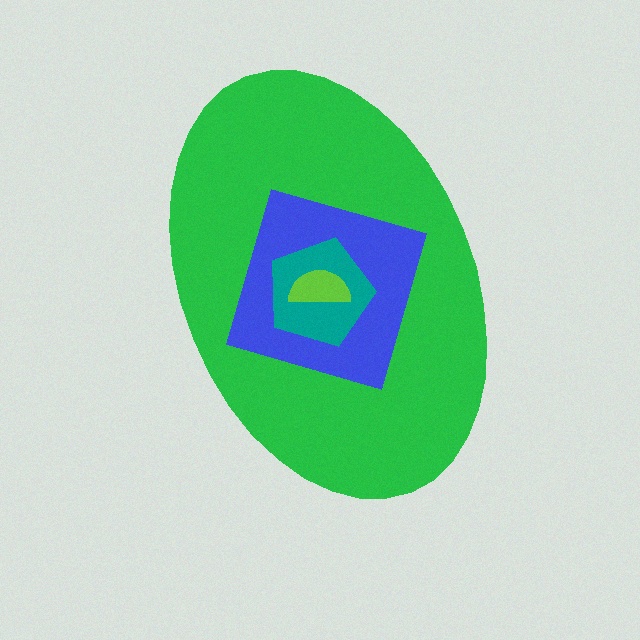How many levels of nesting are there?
4.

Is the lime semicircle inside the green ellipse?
Yes.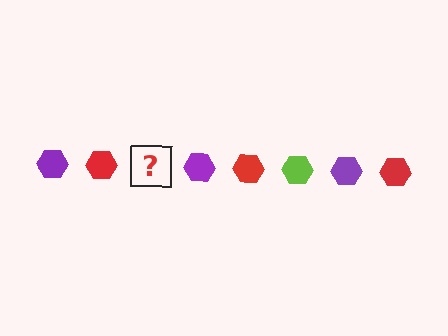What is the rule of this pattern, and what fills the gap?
The rule is that the pattern cycles through purple, red, lime hexagons. The gap should be filled with a lime hexagon.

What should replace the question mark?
The question mark should be replaced with a lime hexagon.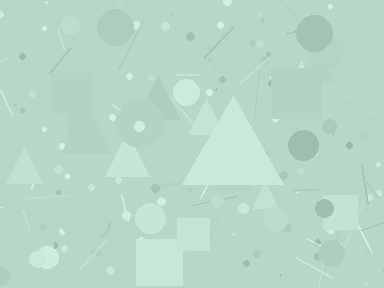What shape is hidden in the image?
A triangle is hidden in the image.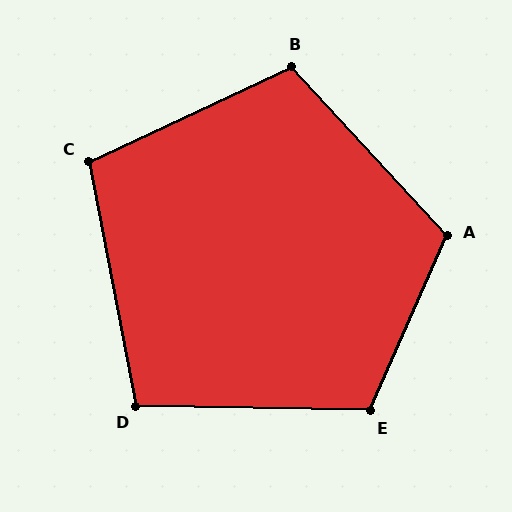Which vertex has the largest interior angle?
A, at approximately 114 degrees.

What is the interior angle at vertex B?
Approximately 108 degrees (obtuse).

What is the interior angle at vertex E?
Approximately 113 degrees (obtuse).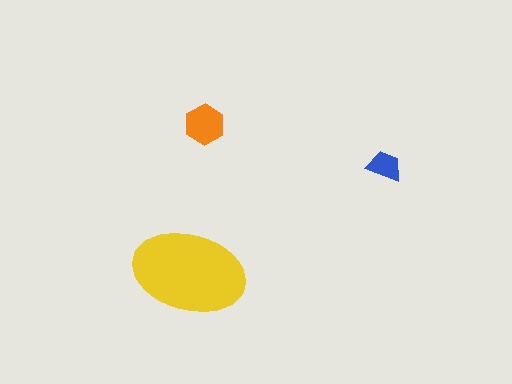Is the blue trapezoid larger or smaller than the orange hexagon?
Smaller.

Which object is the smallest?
The blue trapezoid.